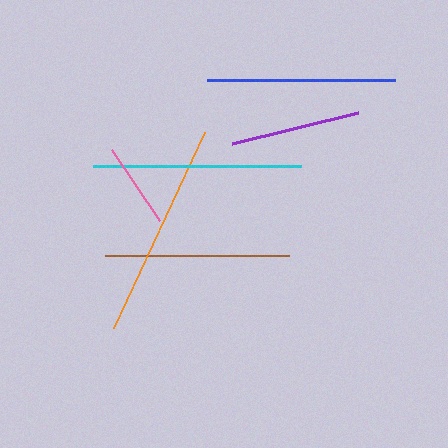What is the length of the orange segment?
The orange segment is approximately 217 pixels long.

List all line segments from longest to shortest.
From longest to shortest: orange, cyan, blue, brown, purple, pink.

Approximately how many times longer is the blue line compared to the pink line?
The blue line is approximately 2.2 times the length of the pink line.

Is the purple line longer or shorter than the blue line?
The blue line is longer than the purple line.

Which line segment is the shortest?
The pink line is the shortest at approximately 86 pixels.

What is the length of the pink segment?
The pink segment is approximately 86 pixels long.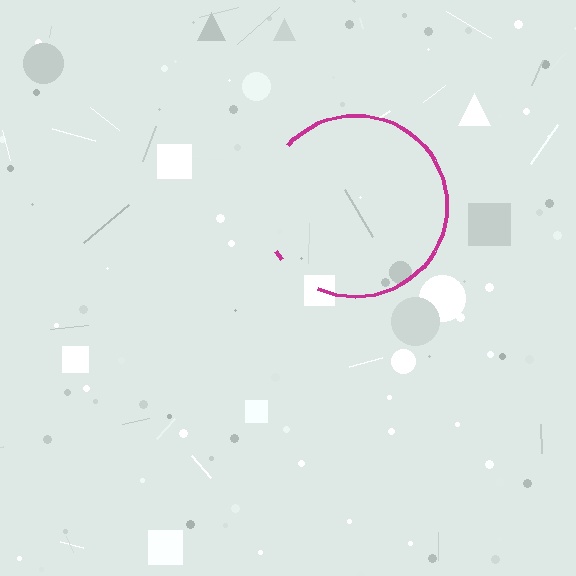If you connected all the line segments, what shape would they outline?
They would outline a circle.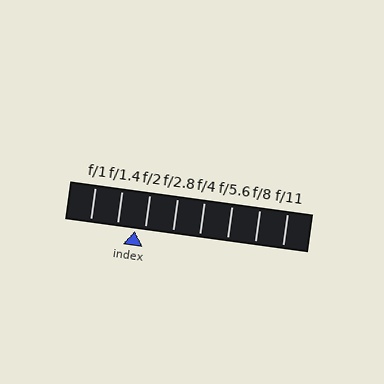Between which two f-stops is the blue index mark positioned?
The index mark is between f/1.4 and f/2.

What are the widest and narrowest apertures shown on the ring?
The widest aperture shown is f/1 and the narrowest is f/11.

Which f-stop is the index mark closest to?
The index mark is closest to f/2.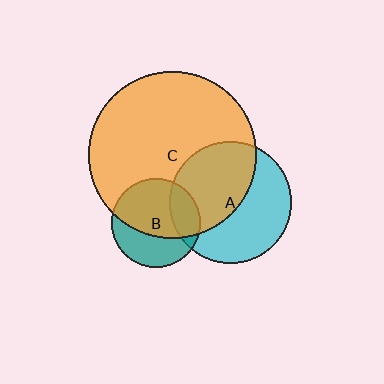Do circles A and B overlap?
Yes.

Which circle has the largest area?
Circle C (orange).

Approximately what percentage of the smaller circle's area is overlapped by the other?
Approximately 20%.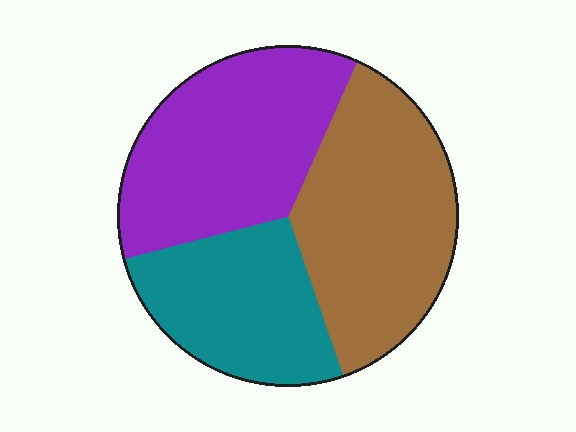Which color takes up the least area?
Teal, at roughly 25%.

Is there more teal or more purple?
Purple.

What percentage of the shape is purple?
Purple takes up between a quarter and a half of the shape.